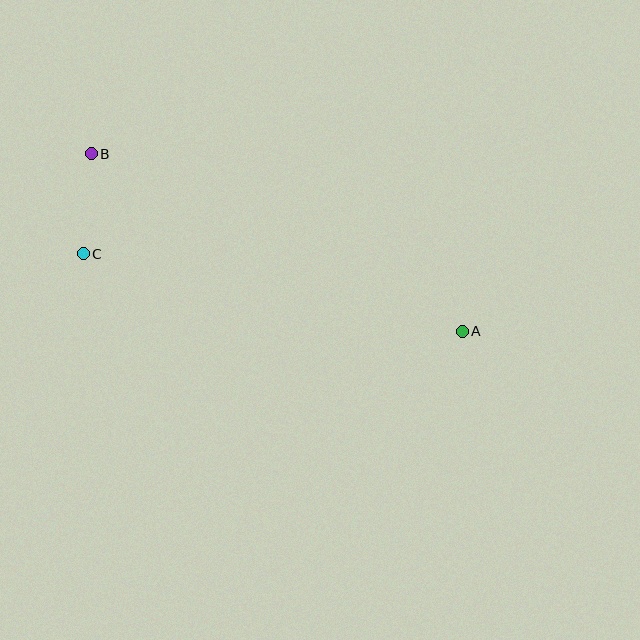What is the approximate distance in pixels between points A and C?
The distance between A and C is approximately 387 pixels.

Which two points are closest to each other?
Points B and C are closest to each other.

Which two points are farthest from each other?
Points A and B are farthest from each other.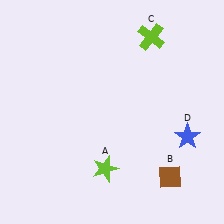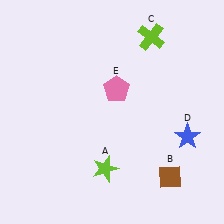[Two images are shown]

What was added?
A pink pentagon (E) was added in Image 2.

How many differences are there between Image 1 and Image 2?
There is 1 difference between the two images.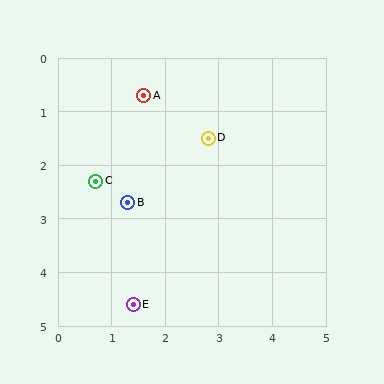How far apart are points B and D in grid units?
Points B and D are about 1.9 grid units apart.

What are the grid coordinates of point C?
Point C is at approximately (0.7, 2.3).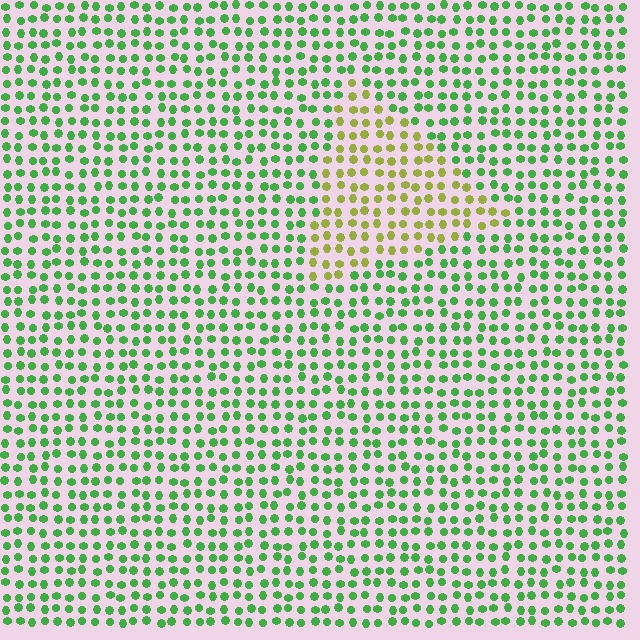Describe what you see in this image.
The image is filled with small green elements in a uniform arrangement. A triangle-shaped region is visible where the elements are tinted to a slightly different hue, forming a subtle color boundary.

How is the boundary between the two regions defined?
The boundary is defined purely by a slight shift in hue (about 50 degrees). Spacing, size, and orientation are identical on both sides.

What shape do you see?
I see a triangle.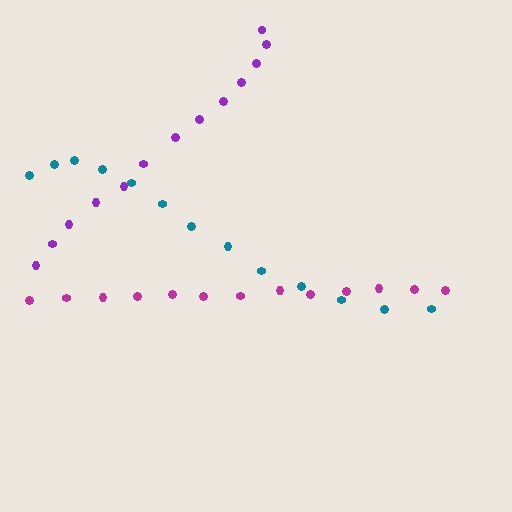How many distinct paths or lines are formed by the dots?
There are 3 distinct paths.